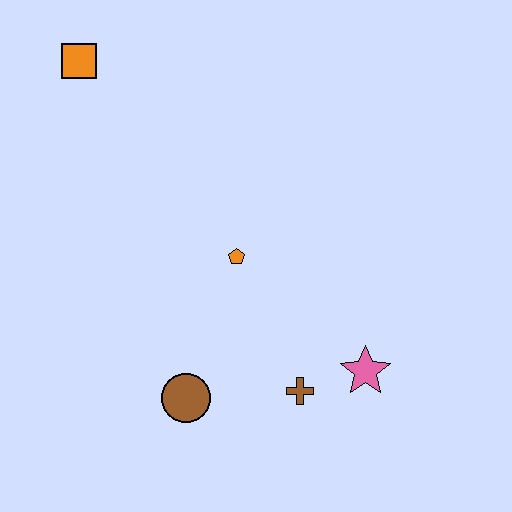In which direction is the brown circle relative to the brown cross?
The brown circle is to the left of the brown cross.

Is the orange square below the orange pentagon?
No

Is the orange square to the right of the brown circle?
No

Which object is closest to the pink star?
The brown cross is closest to the pink star.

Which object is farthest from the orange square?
The pink star is farthest from the orange square.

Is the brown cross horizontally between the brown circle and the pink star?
Yes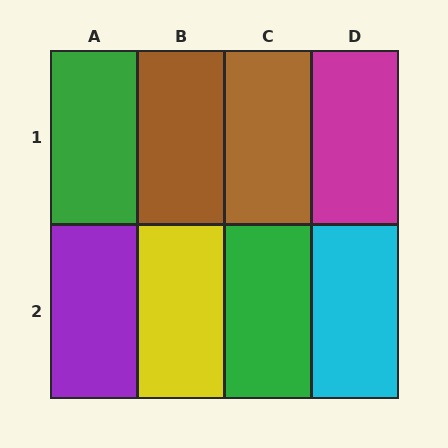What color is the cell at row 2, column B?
Yellow.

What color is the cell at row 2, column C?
Green.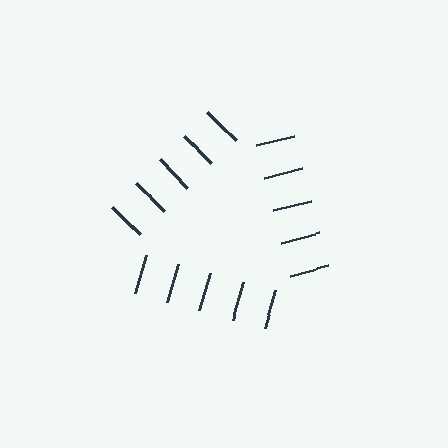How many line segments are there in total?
15 — 5 along each of the 3 edges.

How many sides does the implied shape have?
3 sides — the line-ends trace a triangle.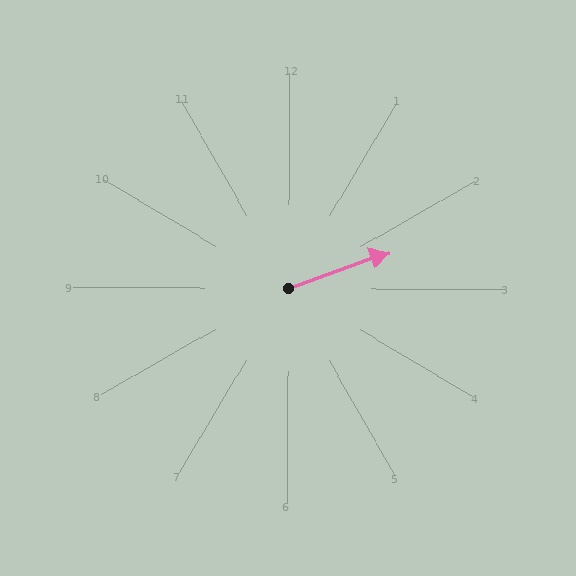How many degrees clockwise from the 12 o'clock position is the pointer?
Approximately 70 degrees.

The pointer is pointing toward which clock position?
Roughly 2 o'clock.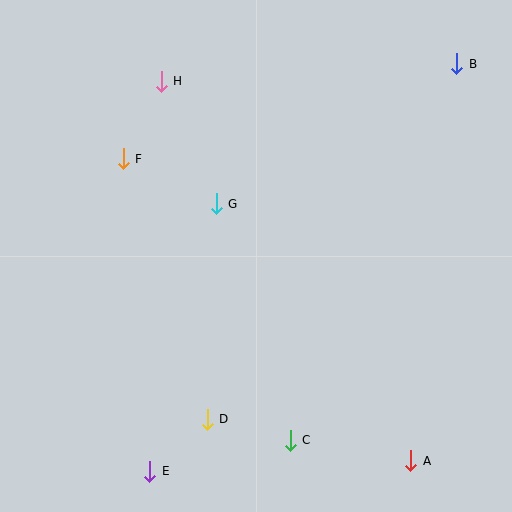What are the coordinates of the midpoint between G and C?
The midpoint between G and C is at (253, 322).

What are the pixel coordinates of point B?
Point B is at (457, 64).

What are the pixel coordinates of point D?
Point D is at (207, 419).